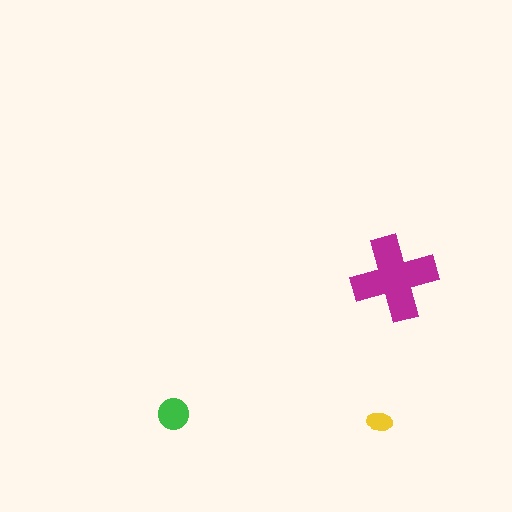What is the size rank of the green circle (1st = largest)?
2nd.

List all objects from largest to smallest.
The magenta cross, the green circle, the yellow ellipse.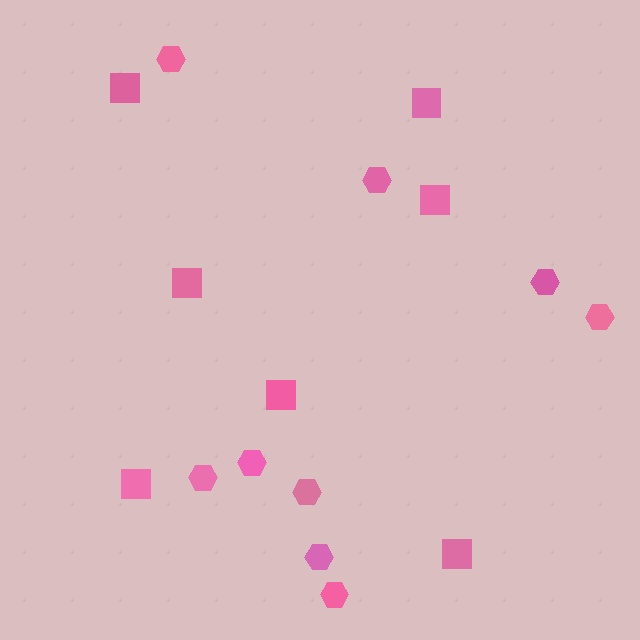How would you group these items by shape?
There are 2 groups: one group of squares (7) and one group of hexagons (9).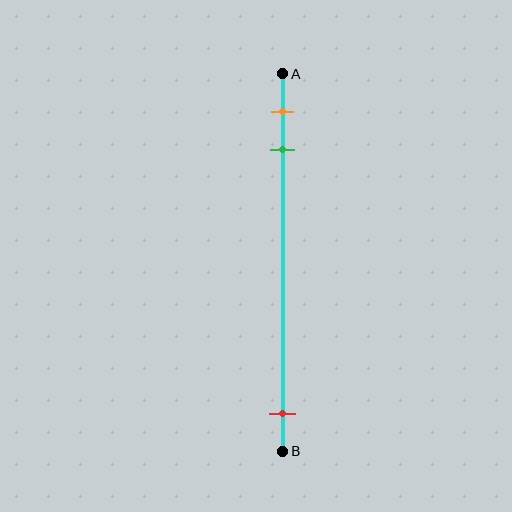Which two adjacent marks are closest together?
The orange and green marks are the closest adjacent pair.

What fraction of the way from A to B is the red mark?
The red mark is approximately 90% (0.9) of the way from A to B.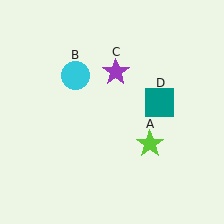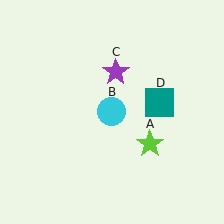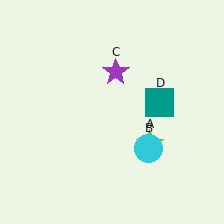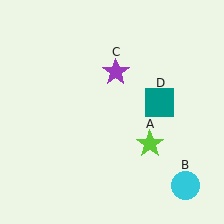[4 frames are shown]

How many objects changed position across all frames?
1 object changed position: cyan circle (object B).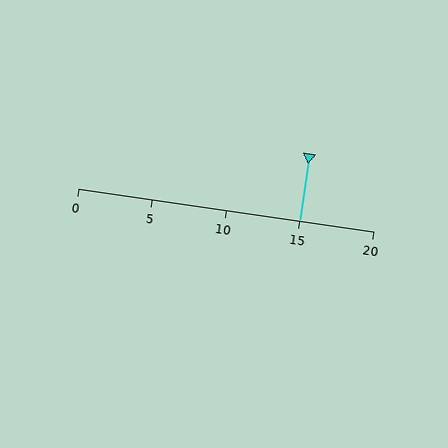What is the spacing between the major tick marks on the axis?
The major ticks are spaced 5 apart.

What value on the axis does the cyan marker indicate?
The marker indicates approximately 15.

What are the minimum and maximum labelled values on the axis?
The axis runs from 0 to 20.